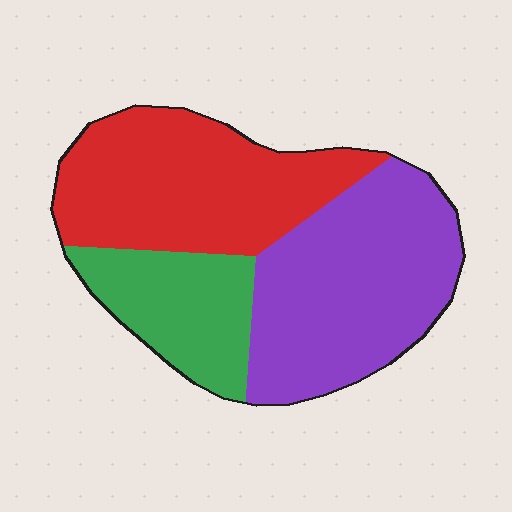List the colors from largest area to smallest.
From largest to smallest: purple, red, green.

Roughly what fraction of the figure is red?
Red takes up between a third and a half of the figure.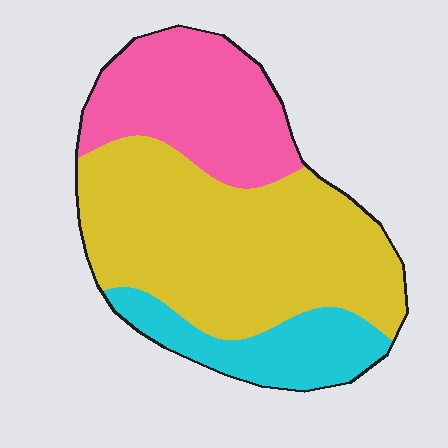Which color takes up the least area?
Cyan, at roughly 15%.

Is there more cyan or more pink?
Pink.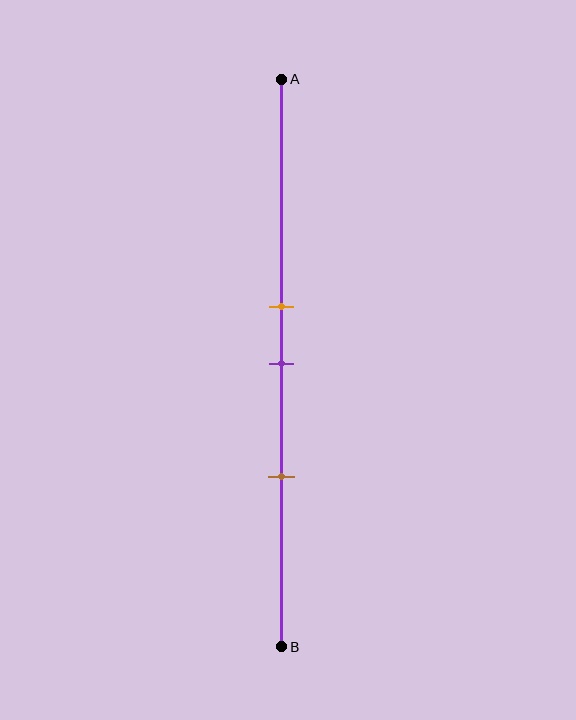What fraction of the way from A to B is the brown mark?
The brown mark is approximately 70% (0.7) of the way from A to B.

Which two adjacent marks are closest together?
The orange and purple marks are the closest adjacent pair.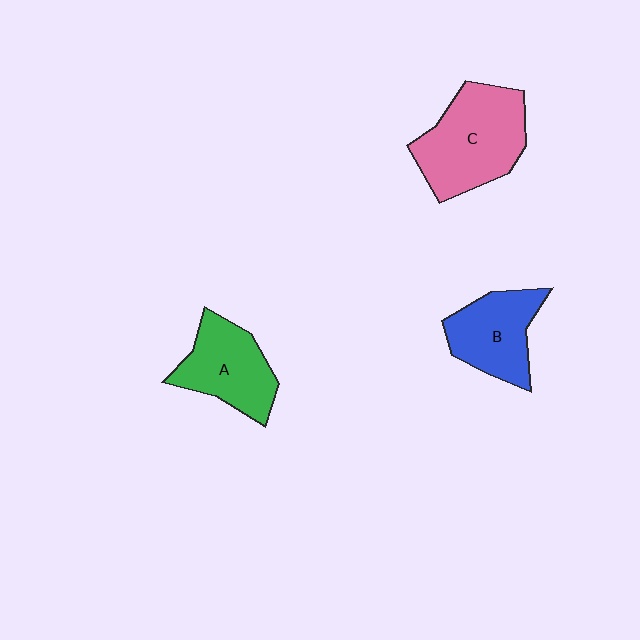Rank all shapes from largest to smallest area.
From largest to smallest: C (pink), A (green), B (blue).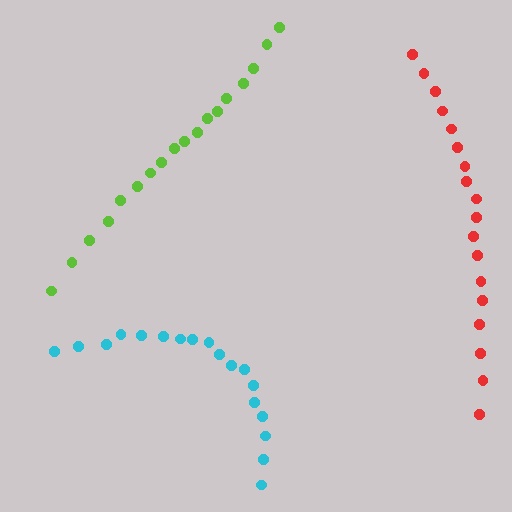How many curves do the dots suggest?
There are 3 distinct paths.